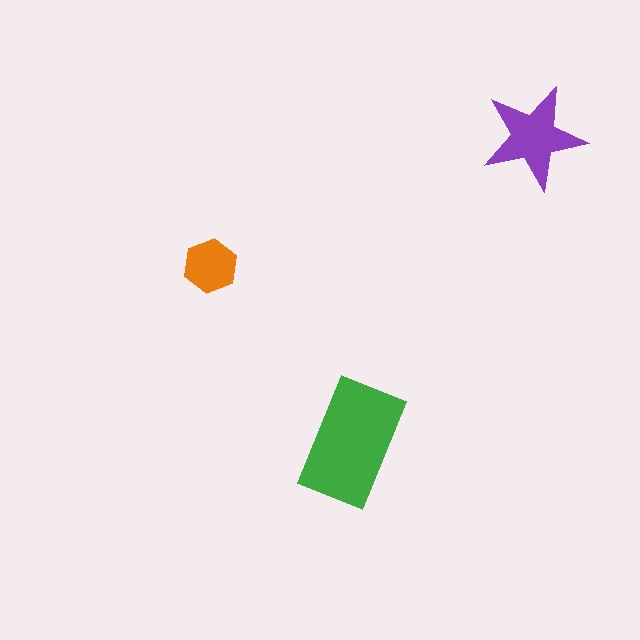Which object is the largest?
The green rectangle.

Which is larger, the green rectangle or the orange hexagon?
The green rectangle.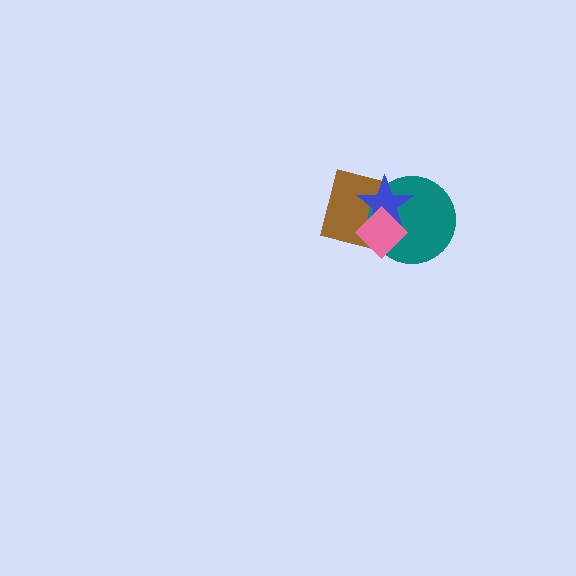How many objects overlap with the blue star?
3 objects overlap with the blue star.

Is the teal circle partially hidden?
Yes, it is partially covered by another shape.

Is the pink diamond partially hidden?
No, no other shape covers it.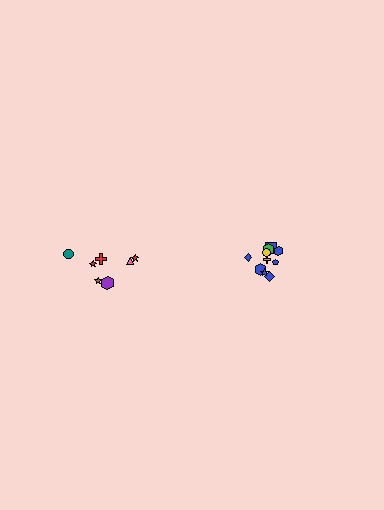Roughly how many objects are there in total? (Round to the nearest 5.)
Roughly 15 objects in total.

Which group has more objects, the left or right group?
The right group.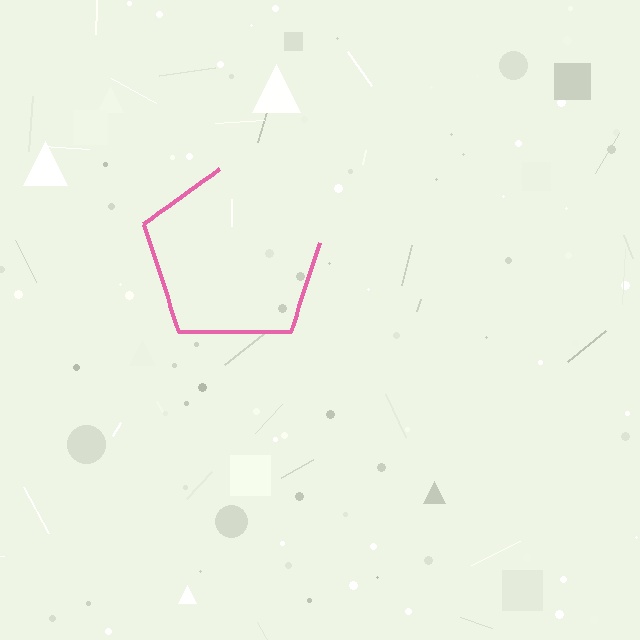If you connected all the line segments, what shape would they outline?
They would outline a pentagon.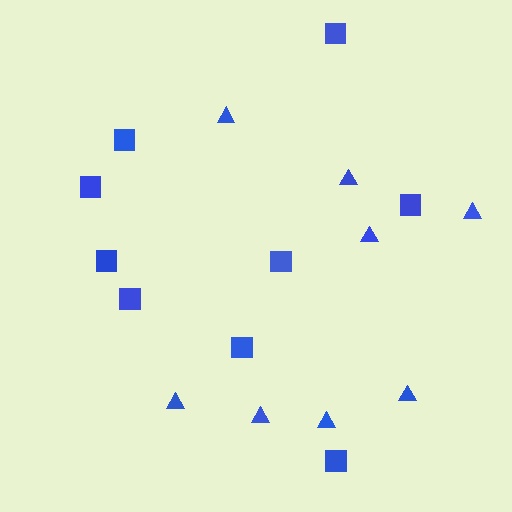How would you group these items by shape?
There are 2 groups: one group of triangles (8) and one group of squares (9).